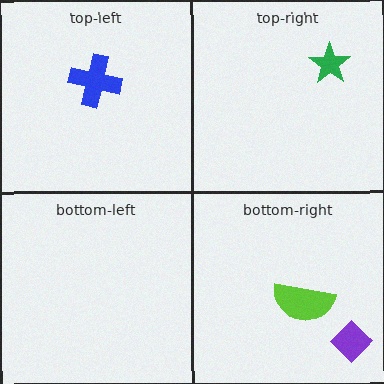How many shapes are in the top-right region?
1.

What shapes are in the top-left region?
The blue cross.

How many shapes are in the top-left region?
1.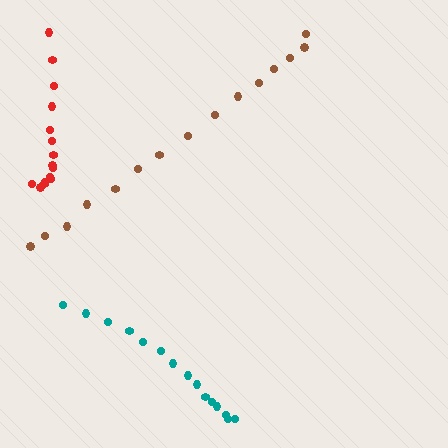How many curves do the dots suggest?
There are 3 distinct paths.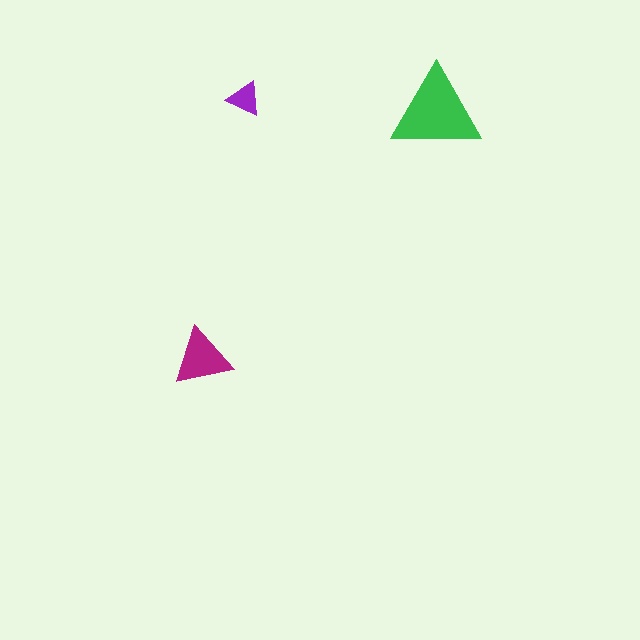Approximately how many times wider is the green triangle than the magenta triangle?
About 1.5 times wider.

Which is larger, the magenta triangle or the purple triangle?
The magenta one.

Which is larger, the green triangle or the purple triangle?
The green one.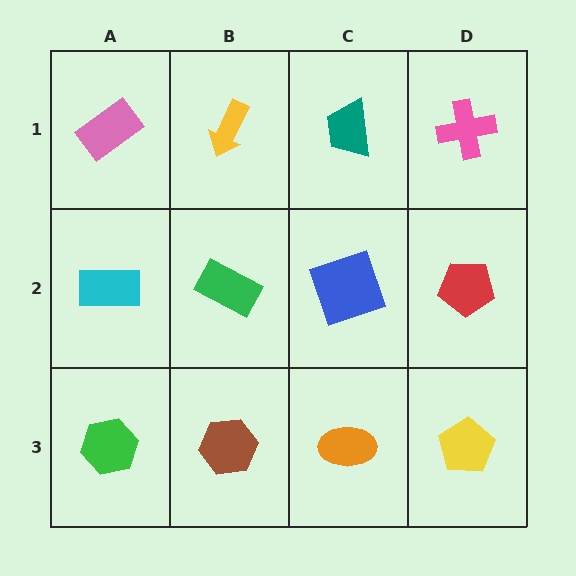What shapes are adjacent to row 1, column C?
A blue square (row 2, column C), a yellow arrow (row 1, column B), a pink cross (row 1, column D).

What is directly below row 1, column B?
A green rectangle.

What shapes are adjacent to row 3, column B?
A green rectangle (row 2, column B), a green hexagon (row 3, column A), an orange ellipse (row 3, column C).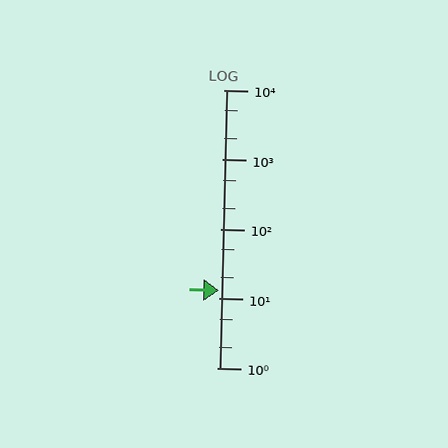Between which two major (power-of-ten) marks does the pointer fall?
The pointer is between 10 and 100.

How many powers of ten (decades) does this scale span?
The scale spans 4 decades, from 1 to 10000.